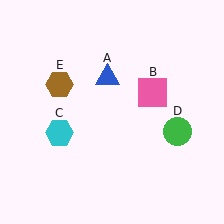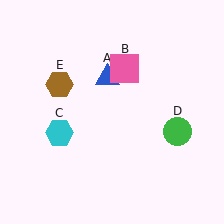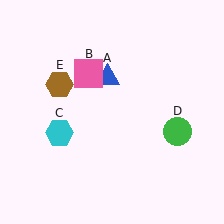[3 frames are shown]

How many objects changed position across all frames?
1 object changed position: pink square (object B).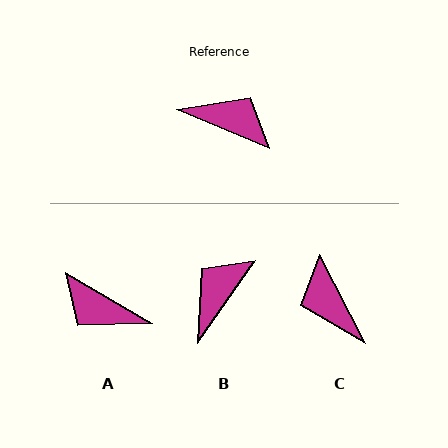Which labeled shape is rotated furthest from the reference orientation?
A, about 173 degrees away.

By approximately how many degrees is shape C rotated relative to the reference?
Approximately 140 degrees counter-clockwise.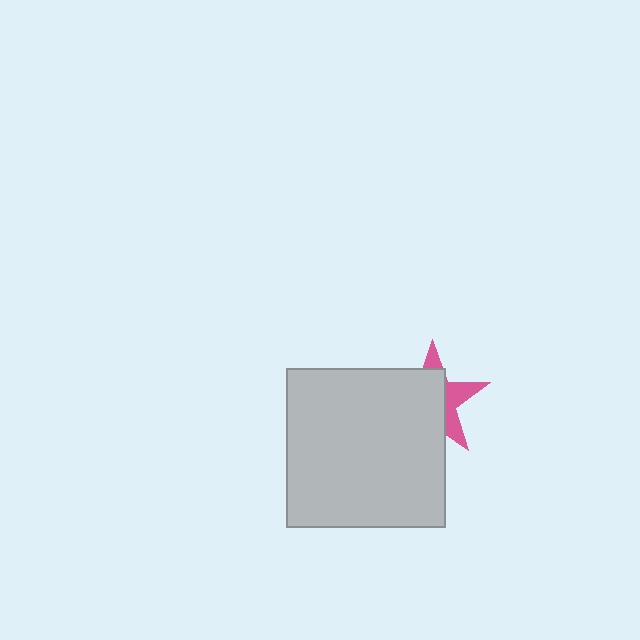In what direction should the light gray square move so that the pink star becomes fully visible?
The light gray square should move toward the lower-left. That is the shortest direction to clear the overlap and leave the pink star fully visible.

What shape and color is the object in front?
The object in front is a light gray square.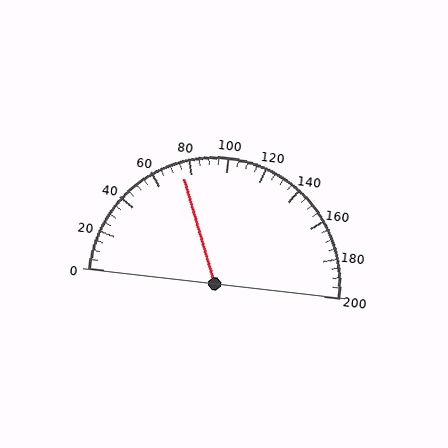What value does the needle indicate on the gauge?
The needle indicates approximately 75.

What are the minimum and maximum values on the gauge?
The gauge ranges from 0 to 200.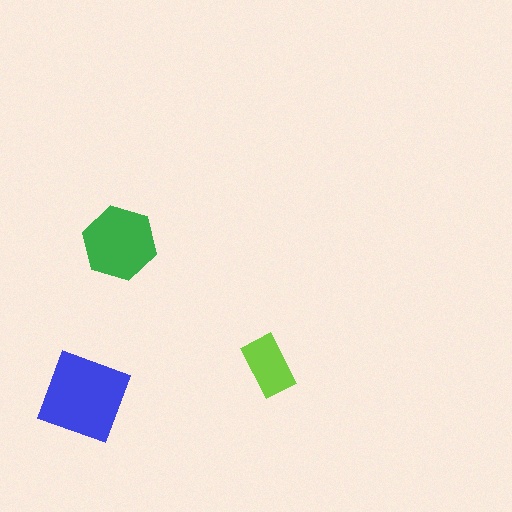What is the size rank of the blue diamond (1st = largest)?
1st.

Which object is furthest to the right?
The lime rectangle is rightmost.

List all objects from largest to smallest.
The blue diamond, the green hexagon, the lime rectangle.